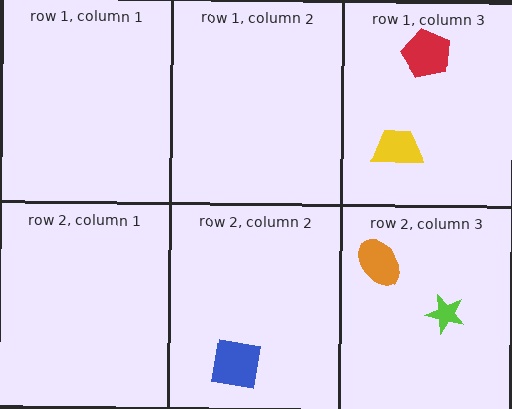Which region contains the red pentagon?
The row 1, column 3 region.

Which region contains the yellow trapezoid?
The row 1, column 3 region.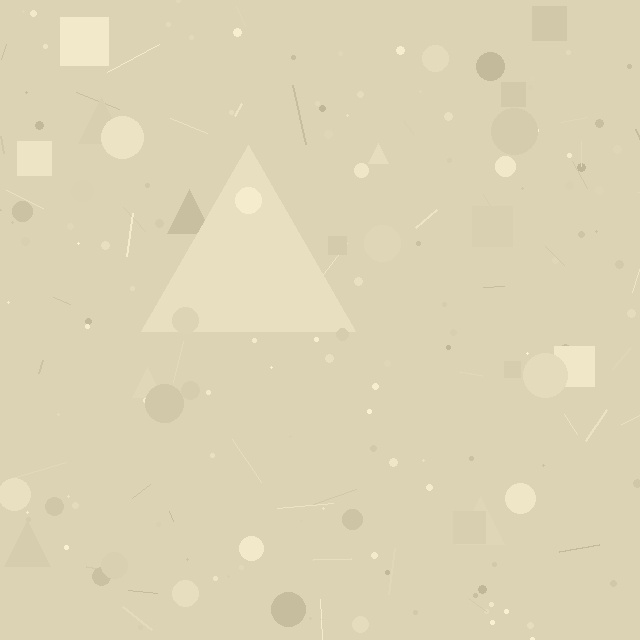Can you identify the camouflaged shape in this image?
The camouflaged shape is a triangle.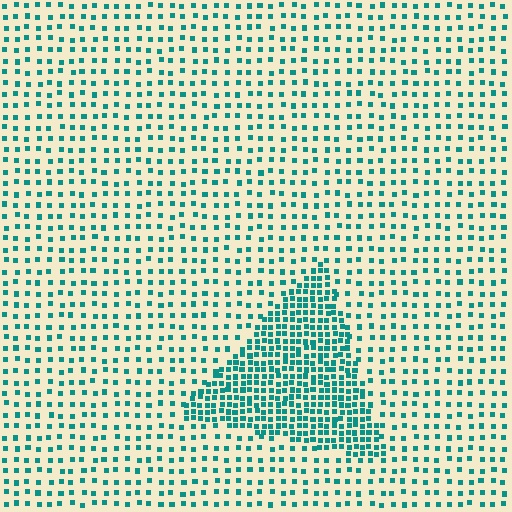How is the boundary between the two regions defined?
The boundary is defined by a change in element density (approximately 2.5x ratio). All elements are the same color, size, and shape.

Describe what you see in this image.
The image contains small teal elements arranged at two different densities. A triangle-shaped region is visible where the elements are more densely packed than the surrounding area.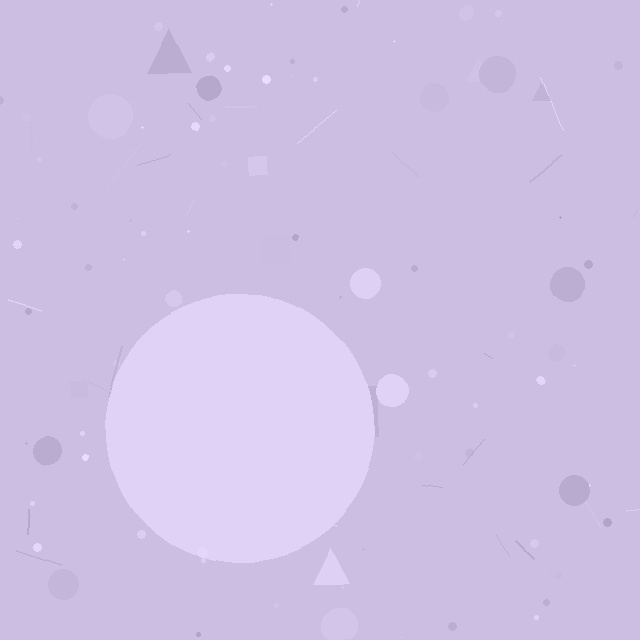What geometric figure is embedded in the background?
A circle is embedded in the background.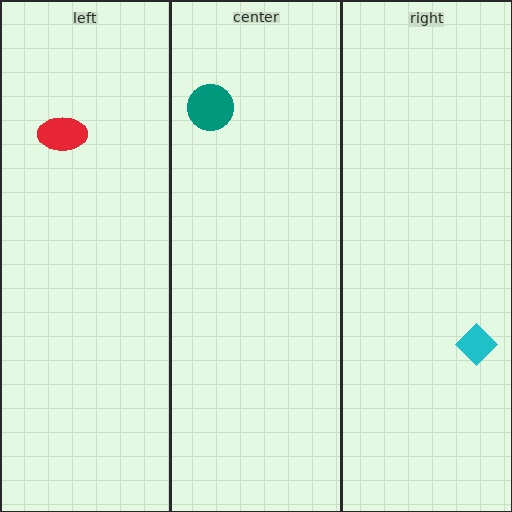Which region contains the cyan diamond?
The right region.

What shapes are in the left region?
The red ellipse.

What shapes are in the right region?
The cyan diamond.